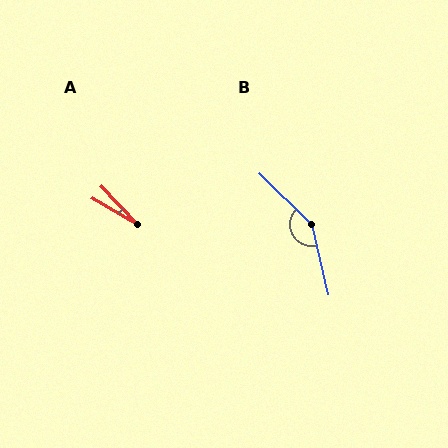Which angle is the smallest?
A, at approximately 17 degrees.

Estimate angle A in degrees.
Approximately 17 degrees.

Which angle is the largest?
B, at approximately 147 degrees.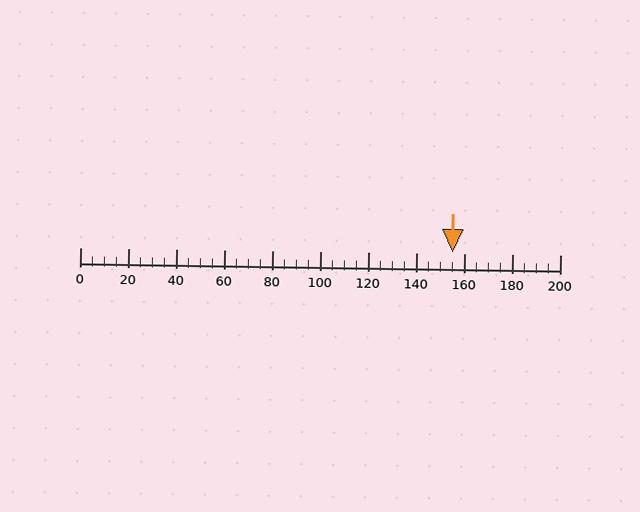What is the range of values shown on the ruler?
The ruler shows values from 0 to 200.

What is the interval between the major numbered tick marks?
The major tick marks are spaced 20 units apart.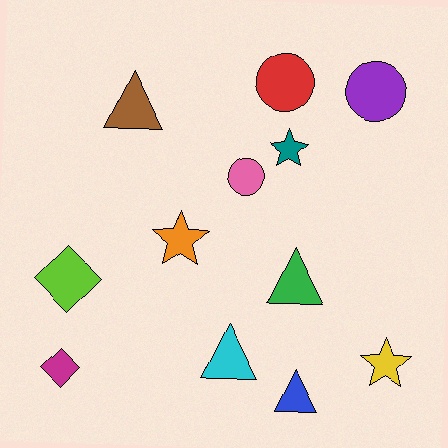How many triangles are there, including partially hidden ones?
There are 4 triangles.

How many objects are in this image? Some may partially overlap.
There are 12 objects.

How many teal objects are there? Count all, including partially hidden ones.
There is 1 teal object.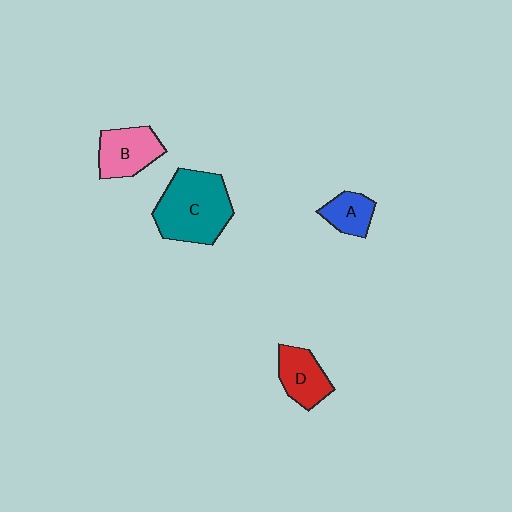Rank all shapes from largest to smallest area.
From largest to smallest: C (teal), B (pink), D (red), A (blue).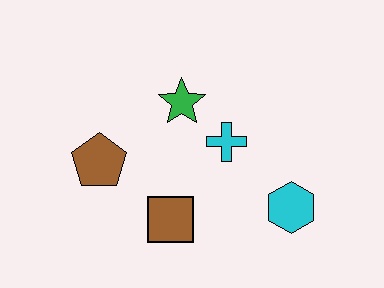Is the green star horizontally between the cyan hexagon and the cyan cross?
No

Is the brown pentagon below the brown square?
No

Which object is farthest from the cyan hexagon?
The brown pentagon is farthest from the cyan hexagon.